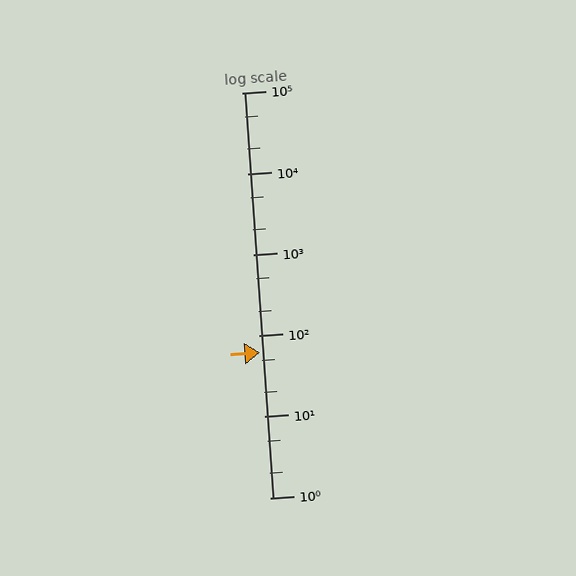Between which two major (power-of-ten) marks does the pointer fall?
The pointer is between 10 and 100.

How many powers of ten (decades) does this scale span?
The scale spans 5 decades, from 1 to 100000.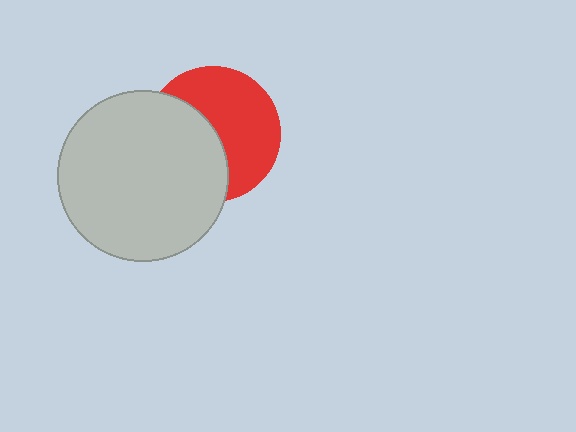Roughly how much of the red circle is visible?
About half of it is visible (roughly 55%).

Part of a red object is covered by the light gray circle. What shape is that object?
It is a circle.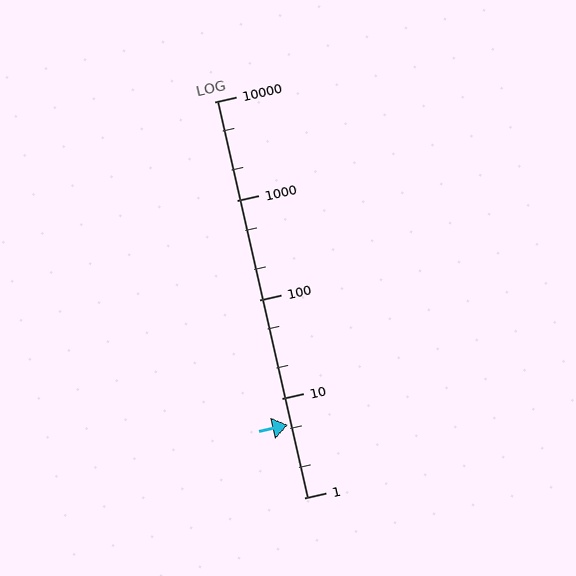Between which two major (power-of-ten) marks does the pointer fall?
The pointer is between 1 and 10.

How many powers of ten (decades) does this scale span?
The scale spans 4 decades, from 1 to 10000.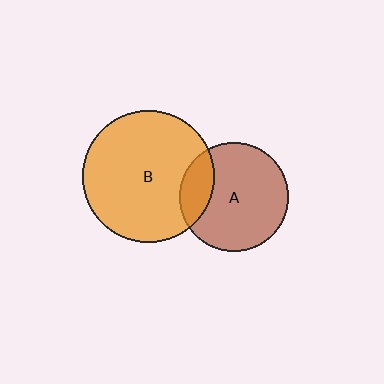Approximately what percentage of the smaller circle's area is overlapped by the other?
Approximately 20%.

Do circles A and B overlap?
Yes.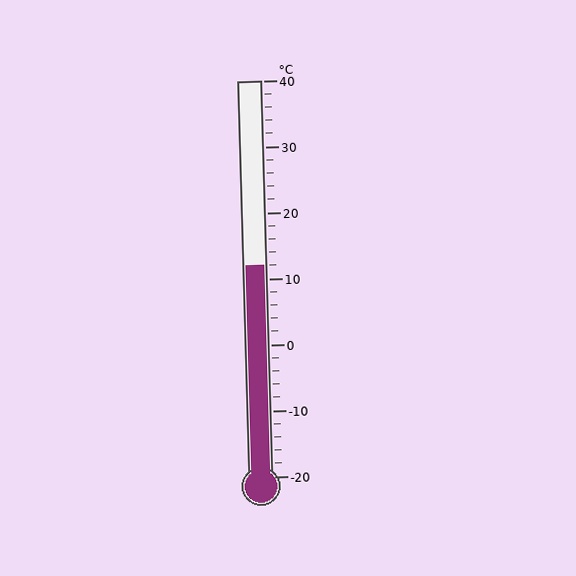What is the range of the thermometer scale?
The thermometer scale ranges from -20°C to 40°C.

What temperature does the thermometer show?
The thermometer shows approximately 12°C.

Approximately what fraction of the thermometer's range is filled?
The thermometer is filled to approximately 55% of its range.